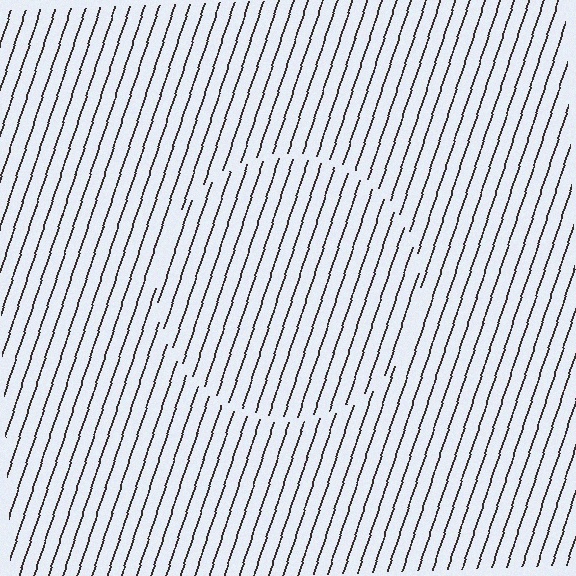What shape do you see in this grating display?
An illusory circle. The interior of the shape contains the same grating, shifted by half a period — the contour is defined by the phase discontinuity where line-ends from the inner and outer gratings abut.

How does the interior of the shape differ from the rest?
The interior of the shape contains the same grating, shifted by half a period — the contour is defined by the phase discontinuity where line-ends from the inner and outer gratings abut.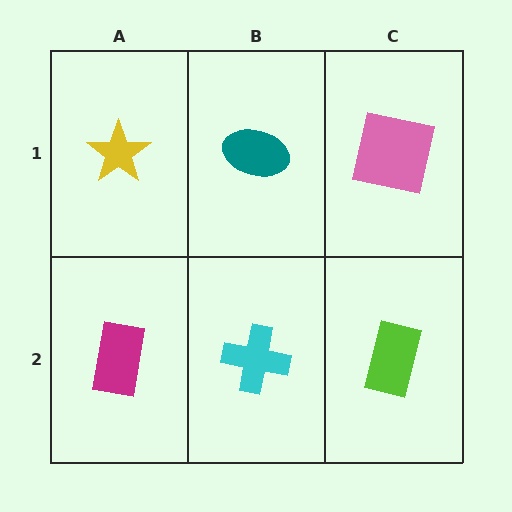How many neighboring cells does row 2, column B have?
3.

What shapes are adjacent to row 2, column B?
A teal ellipse (row 1, column B), a magenta rectangle (row 2, column A), a lime rectangle (row 2, column C).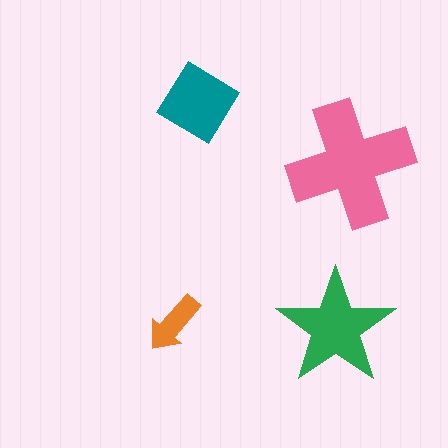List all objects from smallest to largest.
The orange arrow, the teal diamond, the green star, the pink cross.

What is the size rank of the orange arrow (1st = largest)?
4th.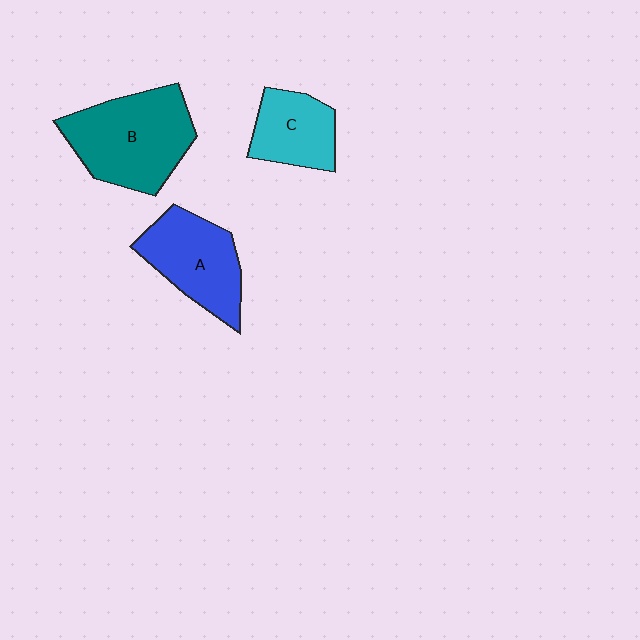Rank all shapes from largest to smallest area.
From largest to smallest: B (teal), A (blue), C (cyan).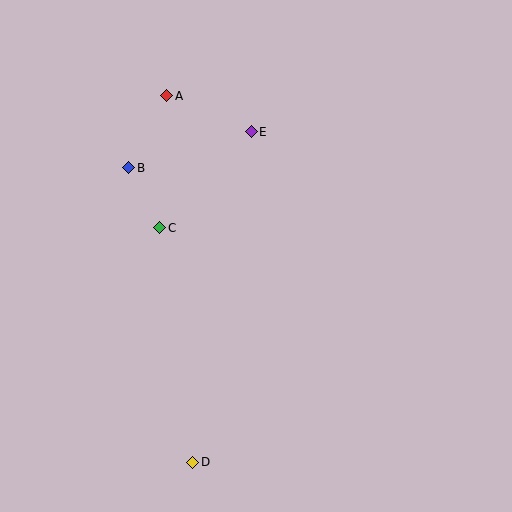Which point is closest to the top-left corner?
Point A is closest to the top-left corner.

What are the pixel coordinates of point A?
Point A is at (167, 96).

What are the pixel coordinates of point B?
Point B is at (129, 168).